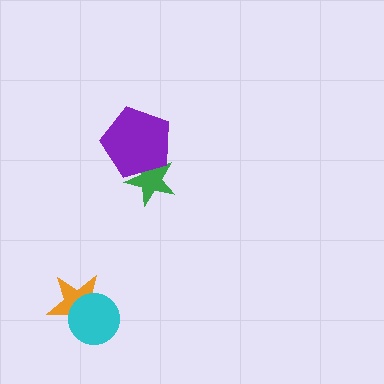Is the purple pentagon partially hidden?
No, no other shape covers it.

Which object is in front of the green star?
The purple pentagon is in front of the green star.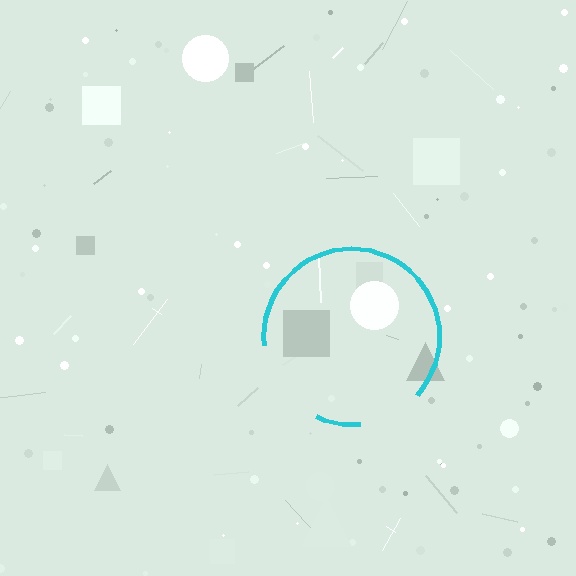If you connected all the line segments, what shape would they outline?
They would outline a circle.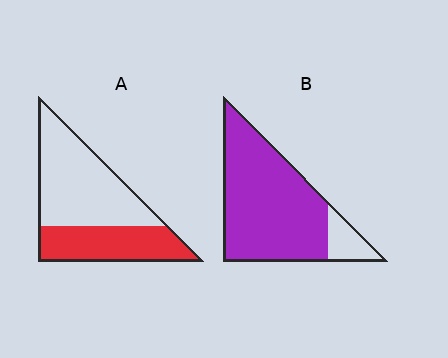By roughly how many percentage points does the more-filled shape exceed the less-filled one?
By roughly 50 percentage points (B over A).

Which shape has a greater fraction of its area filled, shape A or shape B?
Shape B.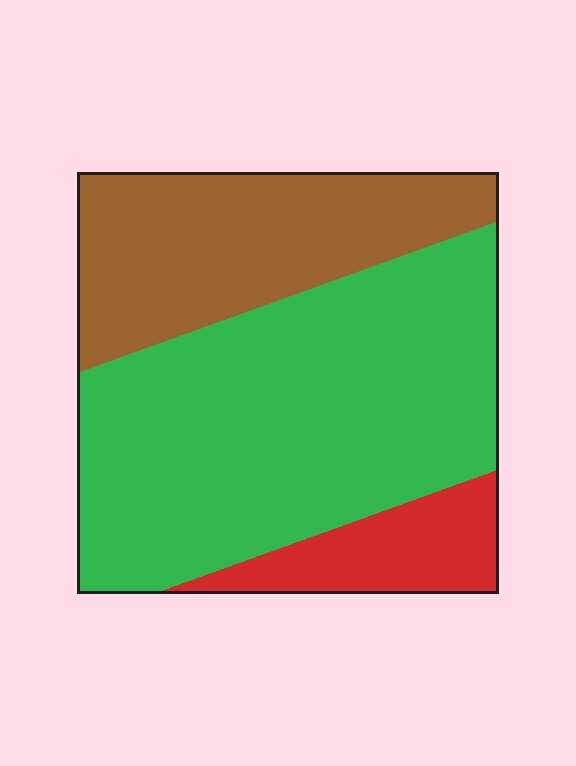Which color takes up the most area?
Green, at roughly 60%.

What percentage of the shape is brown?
Brown covers roughly 30% of the shape.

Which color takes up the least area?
Red, at roughly 10%.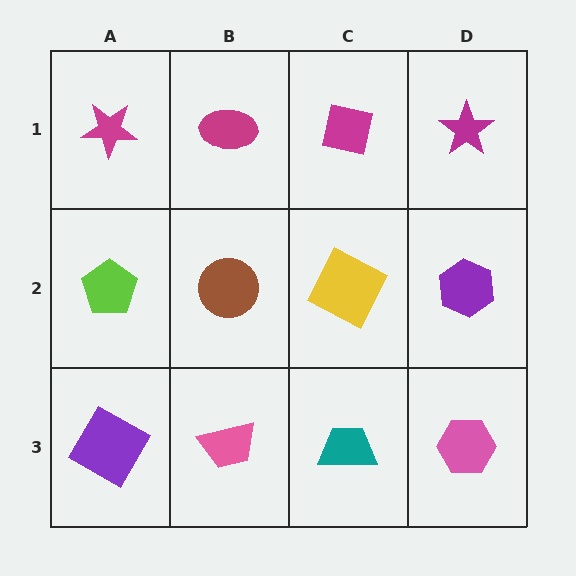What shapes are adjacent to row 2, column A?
A magenta star (row 1, column A), a purple diamond (row 3, column A), a brown circle (row 2, column B).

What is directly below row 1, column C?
A yellow square.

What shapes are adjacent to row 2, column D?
A magenta star (row 1, column D), a pink hexagon (row 3, column D), a yellow square (row 2, column C).